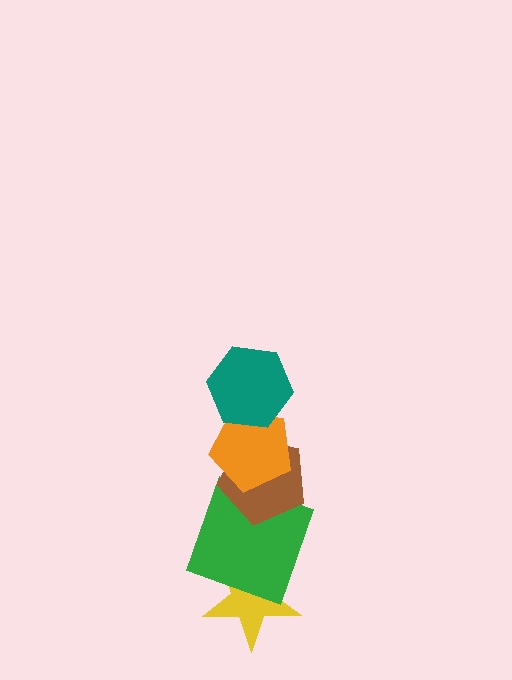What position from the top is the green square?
The green square is 4th from the top.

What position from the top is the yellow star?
The yellow star is 5th from the top.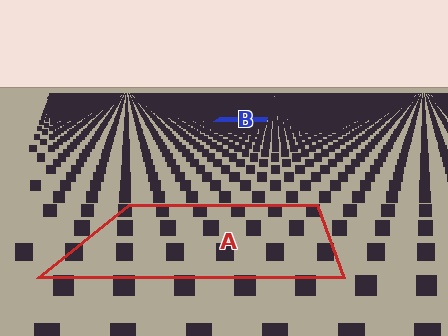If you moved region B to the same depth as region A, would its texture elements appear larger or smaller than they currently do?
They would appear larger. At a closer depth, the same texture elements are projected at a bigger on-screen size.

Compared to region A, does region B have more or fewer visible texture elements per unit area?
Region B has more texture elements per unit area — they are packed more densely because it is farther away.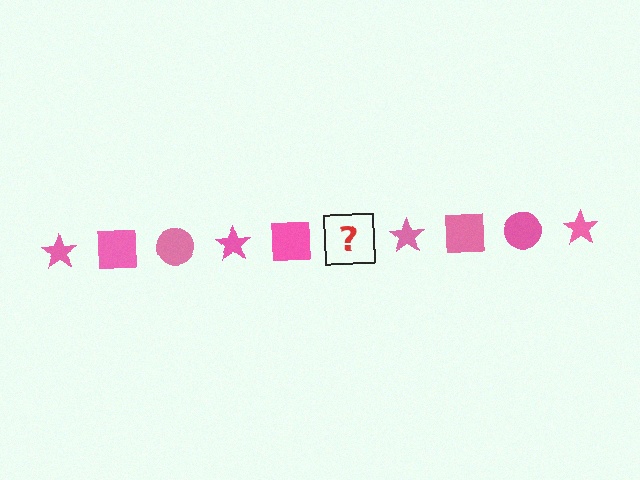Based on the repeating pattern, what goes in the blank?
The blank should be a pink circle.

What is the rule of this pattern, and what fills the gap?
The rule is that the pattern cycles through star, square, circle shapes in pink. The gap should be filled with a pink circle.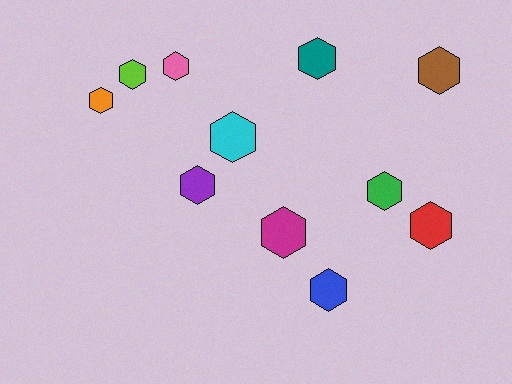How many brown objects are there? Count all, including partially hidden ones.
There is 1 brown object.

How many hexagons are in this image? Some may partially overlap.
There are 11 hexagons.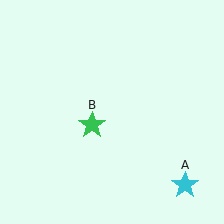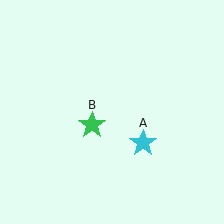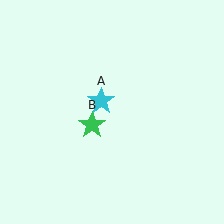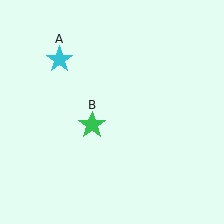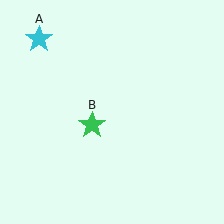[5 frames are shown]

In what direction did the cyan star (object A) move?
The cyan star (object A) moved up and to the left.